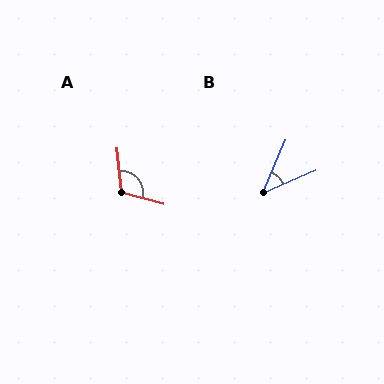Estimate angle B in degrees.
Approximately 44 degrees.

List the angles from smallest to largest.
B (44°), A (110°).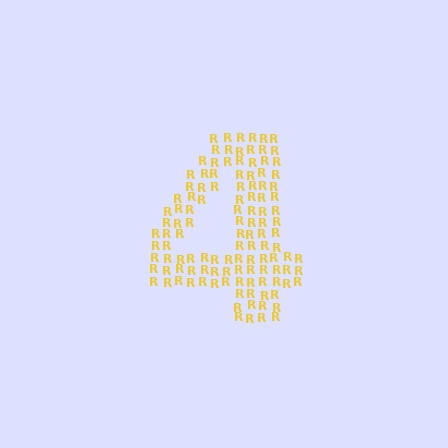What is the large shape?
The large shape is the digit 4.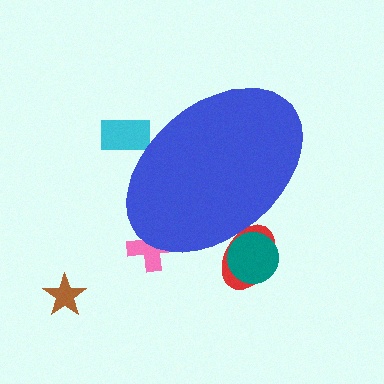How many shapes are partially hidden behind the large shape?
4 shapes are partially hidden.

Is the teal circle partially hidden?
Yes, the teal circle is partially hidden behind the blue ellipse.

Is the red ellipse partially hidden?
Yes, the red ellipse is partially hidden behind the blue ellipse.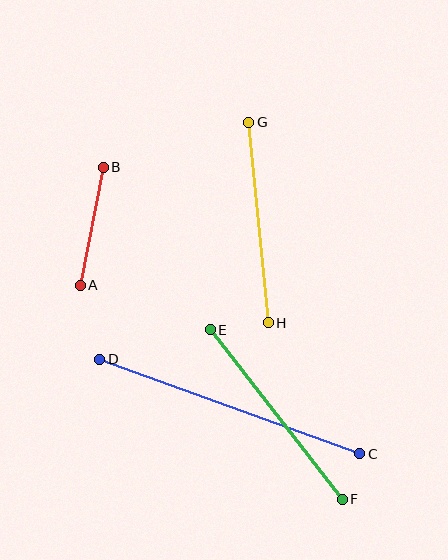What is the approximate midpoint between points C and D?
The midpoint is at approximately (230, 406) pixels.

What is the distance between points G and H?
The distance is approximately 201 pixels.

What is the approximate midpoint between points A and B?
The midpoint is at approximately (92, 226) pixels.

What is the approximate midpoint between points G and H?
The midpoint is at approximately (258, 223) pixels.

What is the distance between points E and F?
The distance is approximately 214 pixels.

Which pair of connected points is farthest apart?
Points C and D are farthest apart.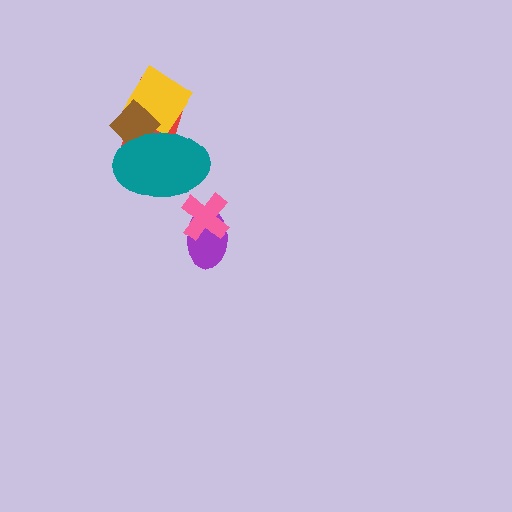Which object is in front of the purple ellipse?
The pink cross is in front of the purple ellipse.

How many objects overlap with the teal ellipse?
3 objects overlap with the teal ellipse.